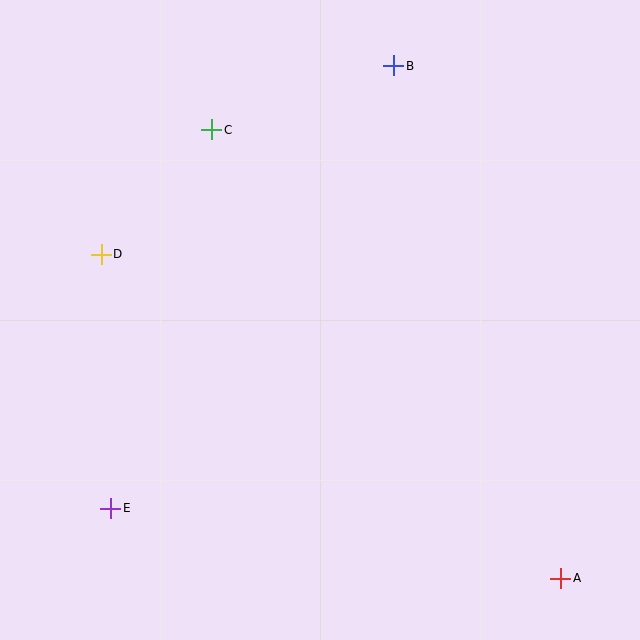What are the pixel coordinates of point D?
Point D is at (101, 254).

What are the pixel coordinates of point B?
Point B is at (394, 66).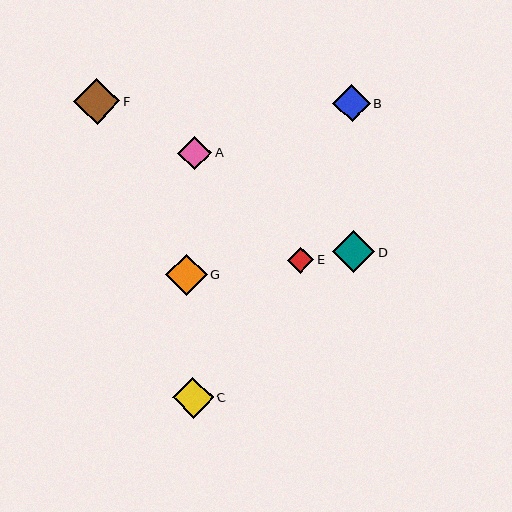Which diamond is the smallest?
Diamond E is the smallest with a size of approximately 26 pixels.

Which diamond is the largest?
Diamond F is the largest with a size of approximately 47 pixels.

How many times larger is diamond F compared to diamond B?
Diamond F is approximately 1.2 times the size of diamond B.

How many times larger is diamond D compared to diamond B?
Diamond D is approximately 1.1 times the size of diamond B.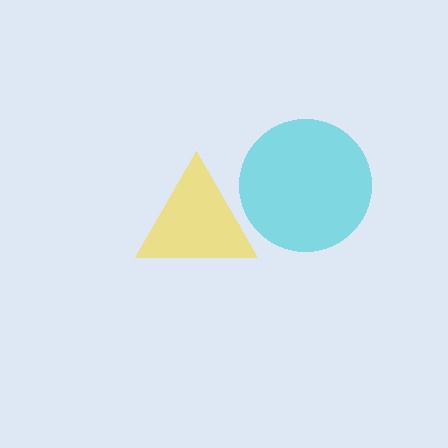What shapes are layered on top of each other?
The layered shapes are: a yellow triangle, a cyan circle.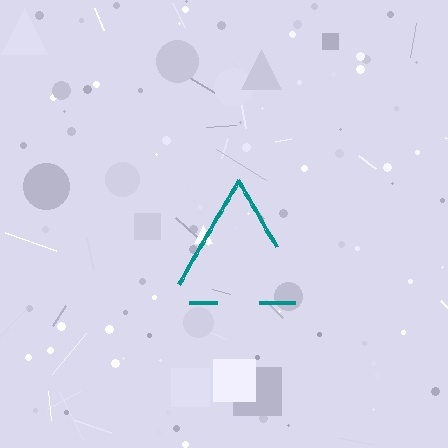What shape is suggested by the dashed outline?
The dashed outline suggests a triangle.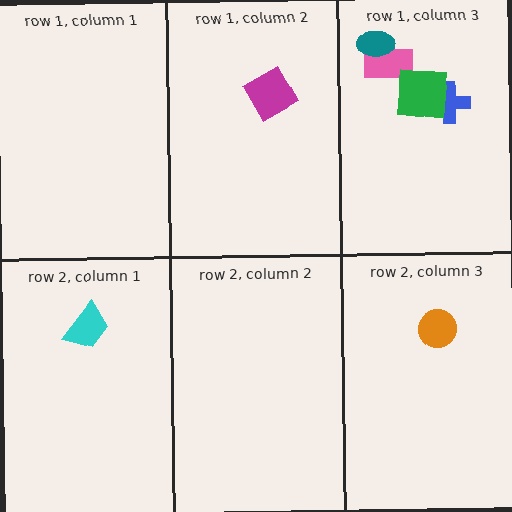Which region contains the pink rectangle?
The row 1, column 3 region.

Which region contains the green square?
The row 1, column 3 region.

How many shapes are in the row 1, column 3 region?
4.